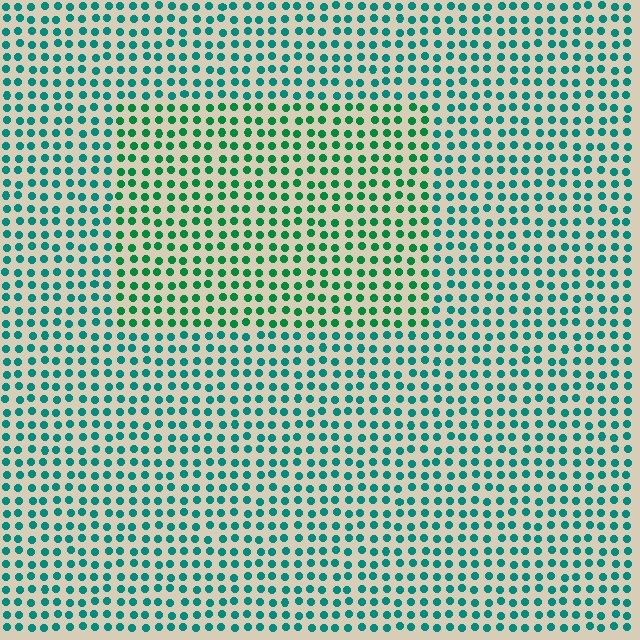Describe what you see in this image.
The image is filled with small teal elements in a uniform arrangement. A rectangle-shaped region is visible where the elements are tinted to a slightly different hue, forming a subtle color boundary.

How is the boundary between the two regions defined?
The boundary is defined purely by a slight shift in hue (about 29 degrees). Spacing, size, and orientation are identical on both sides.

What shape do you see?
I see a rectangle.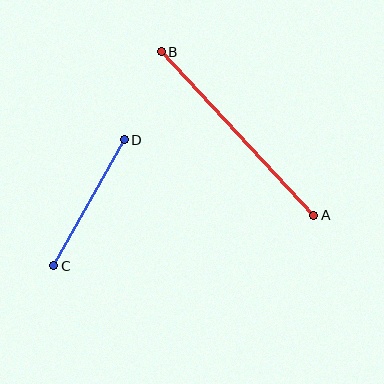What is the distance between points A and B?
The distance is approximately 224 pixels.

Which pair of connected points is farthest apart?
Points A and B are farthest apart.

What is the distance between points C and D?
The distance is approximately 145 pixels.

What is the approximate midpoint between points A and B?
The midpoint is at approximately (237, 133) pixels.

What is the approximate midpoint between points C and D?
The midpoint is at approximately (89, 203) pixels.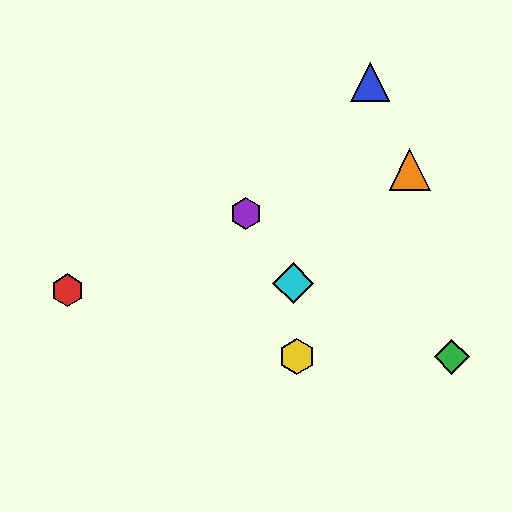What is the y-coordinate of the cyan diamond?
The cyan diamond is at y≈283.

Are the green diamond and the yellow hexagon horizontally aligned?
Yes, both are at y≈357.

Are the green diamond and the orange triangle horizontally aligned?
No, the green diamond is at y≈357 and the orange triangle is at y≈169.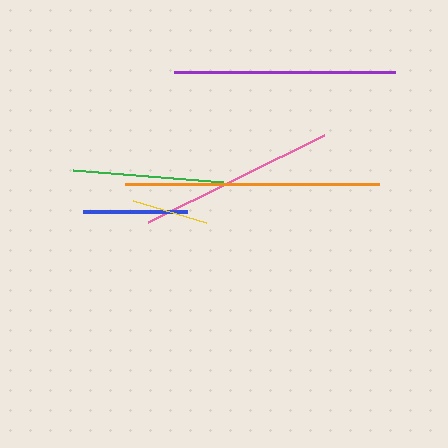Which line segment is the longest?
The orange line is the longest at approximately 254 pixels.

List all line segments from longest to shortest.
From longest to shortest: orange, purple, pink, green, blue, yellow.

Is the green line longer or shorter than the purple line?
The purple line is longer than the green line.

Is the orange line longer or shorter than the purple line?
The orange line is longer than the purple line.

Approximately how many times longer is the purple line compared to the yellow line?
The purple line is approximately 2.9 times the length of the yellow line.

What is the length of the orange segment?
The orange segment is approximately 254 pixels long.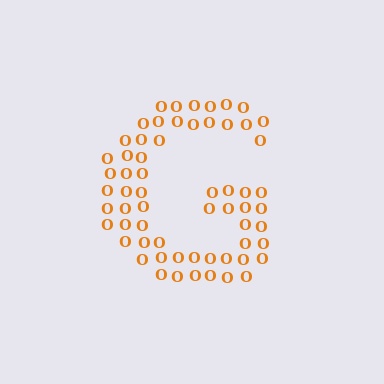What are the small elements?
The small elements are letter O's.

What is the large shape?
The large shape is the letter G.